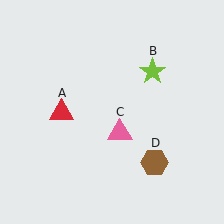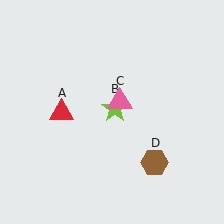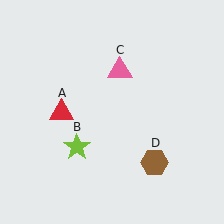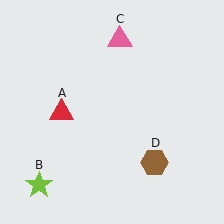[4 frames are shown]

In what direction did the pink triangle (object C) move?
The pink triangle (object C) moved up.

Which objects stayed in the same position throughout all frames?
Red triangle (object A) and brown hexagon (object D) remained stationary.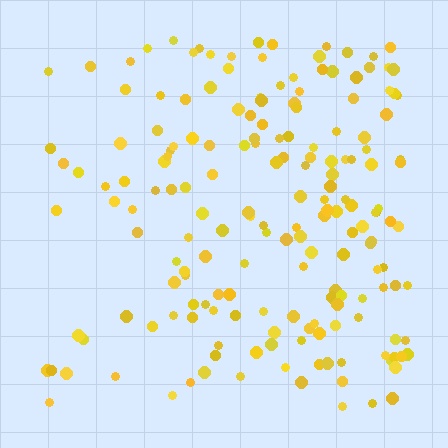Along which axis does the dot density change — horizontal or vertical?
Horizontal.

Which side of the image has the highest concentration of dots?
The right.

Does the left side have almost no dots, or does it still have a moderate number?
Still a moderate number, just noticeably fewer than the right.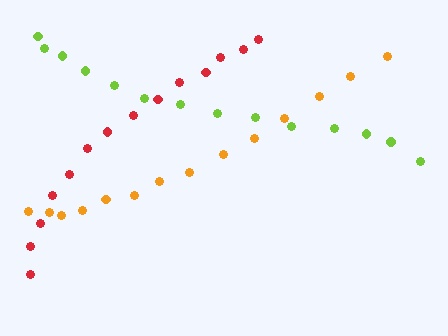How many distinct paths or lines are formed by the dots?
There are 3 distinct paths.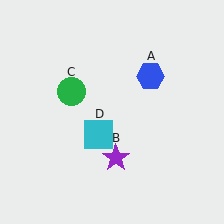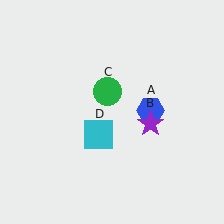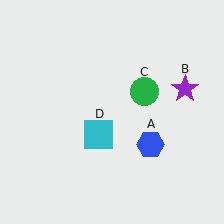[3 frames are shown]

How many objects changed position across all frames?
3 objects changed position: blue hexagon (object A), purple star (object B), green circle (object C).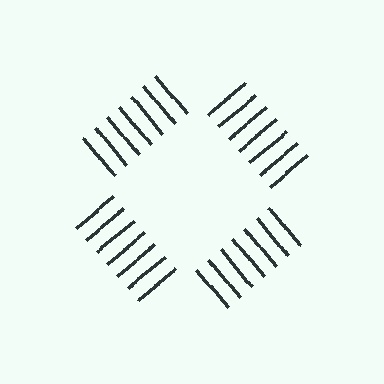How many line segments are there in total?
28 — 7 along each of the 4 edges.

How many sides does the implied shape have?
4 sides — the line-ends trace a square.